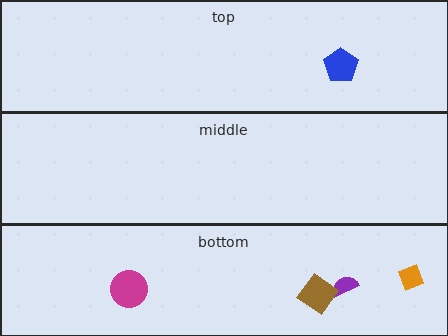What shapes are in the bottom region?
The purple semicircle, the brown diamond, the magenta circle, the orange diamond.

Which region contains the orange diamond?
The bottom region.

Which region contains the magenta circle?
The bottom region.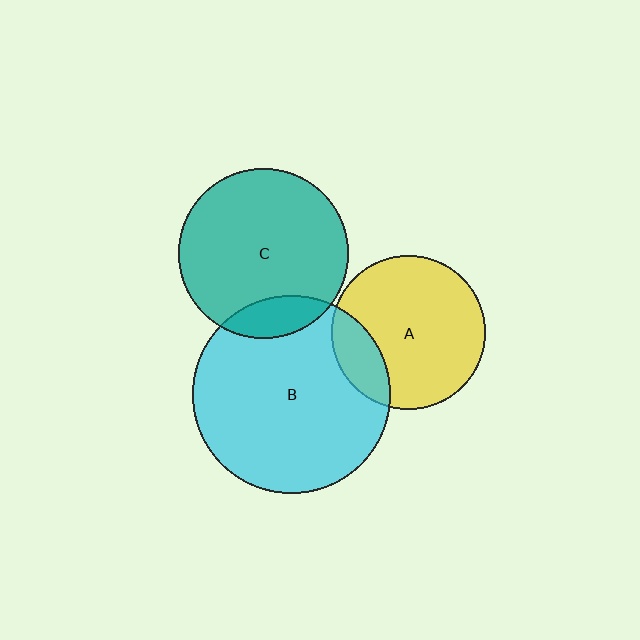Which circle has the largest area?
Circle B (cyan).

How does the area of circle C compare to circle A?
Approximately 1.2 times.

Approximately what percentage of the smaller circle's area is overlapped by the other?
Approximately 20%.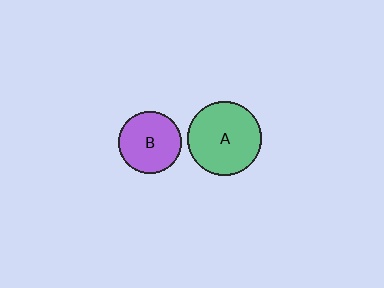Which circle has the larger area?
Circle A (green).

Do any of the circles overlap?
No, none of the circles overlap.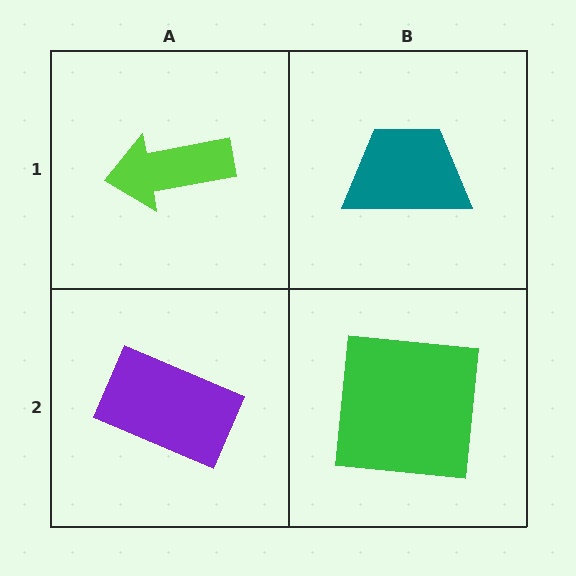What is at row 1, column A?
A lime arrow.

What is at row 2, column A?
A purple rectangle.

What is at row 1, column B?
A teal trapezoid.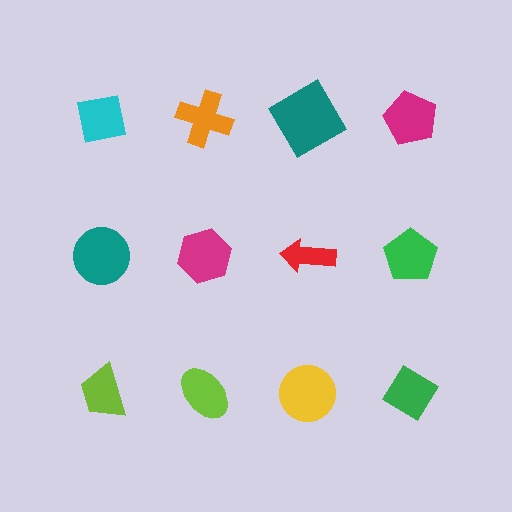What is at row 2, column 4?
A green pentagon.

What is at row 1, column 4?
A magenta pentagon.